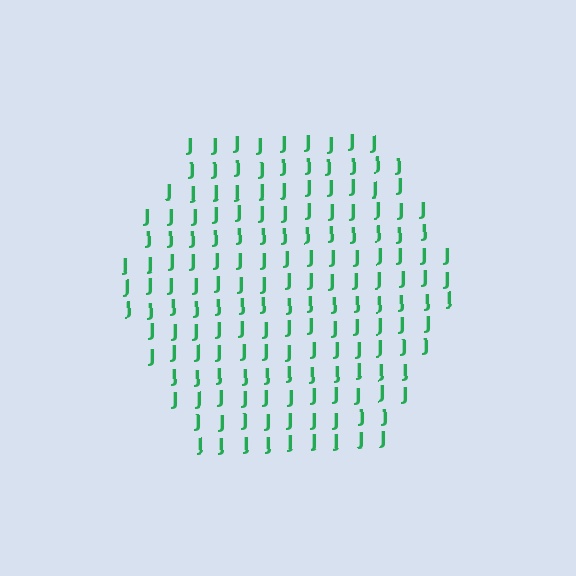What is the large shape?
The large shape is a hexagon.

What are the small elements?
The small elements are letter J's.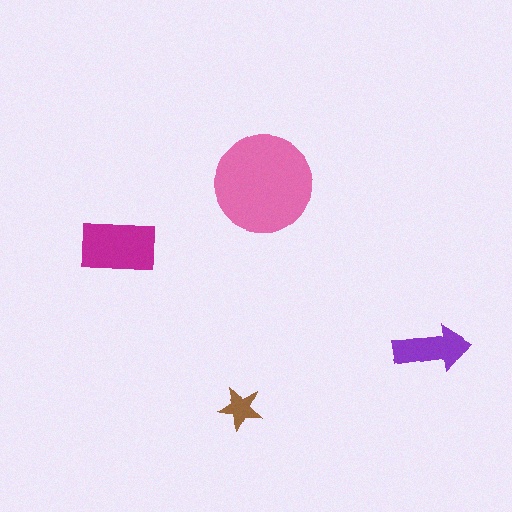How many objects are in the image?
There are 4 objects in the image.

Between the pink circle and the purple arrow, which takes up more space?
The pink circle.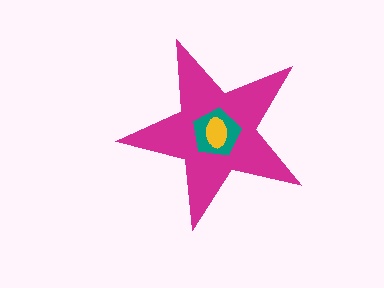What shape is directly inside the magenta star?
The teal pentagon.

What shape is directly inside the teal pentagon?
The yellow ellipse.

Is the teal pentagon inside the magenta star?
Yes.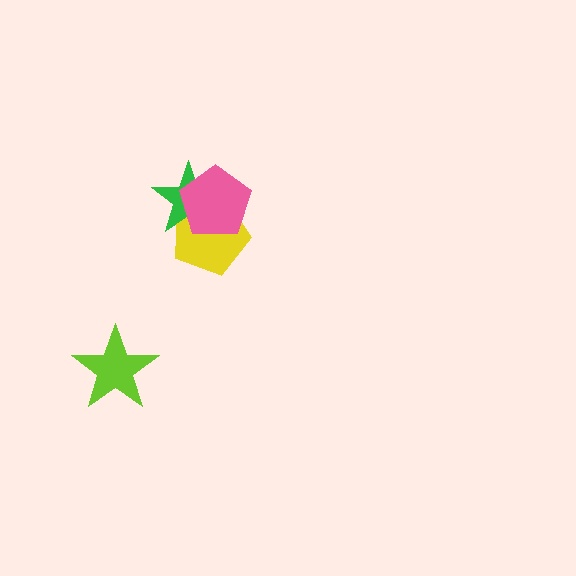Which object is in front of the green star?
The pink pentagon is in front of the green star.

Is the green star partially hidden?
Yes, it is partially covered by another shape.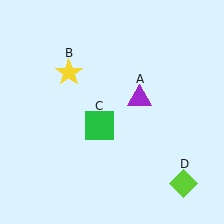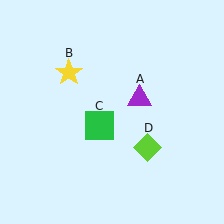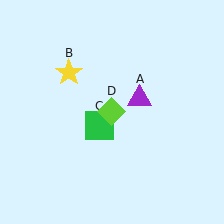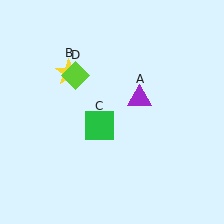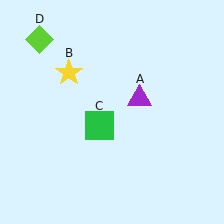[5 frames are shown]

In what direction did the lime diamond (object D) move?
The lime diamond (object D) moved up and to the left.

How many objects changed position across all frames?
1 object changed position: lime diamond (object D).